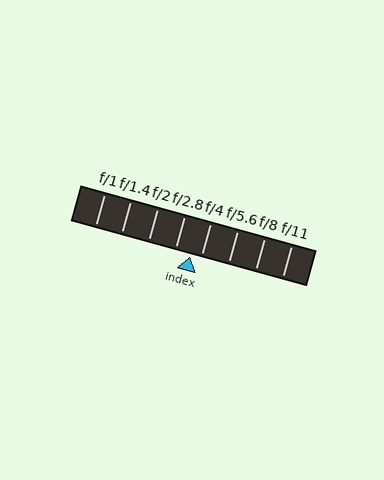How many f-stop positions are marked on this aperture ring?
There are 8 f-stop positions marked.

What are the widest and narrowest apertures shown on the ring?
The widest aperture shown is f/1 and the narrowest is f/11.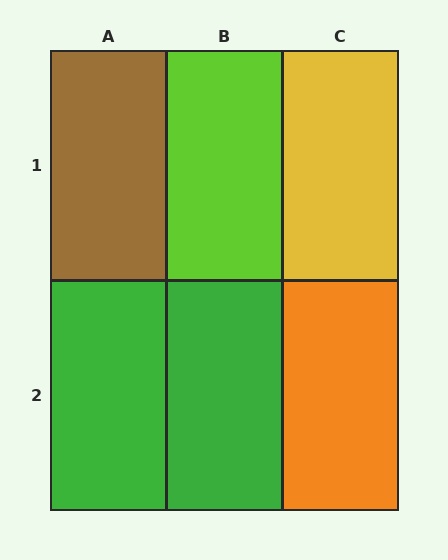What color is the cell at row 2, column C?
Orange.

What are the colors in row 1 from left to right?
Brown, lime, yellow.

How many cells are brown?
1 cell is brown.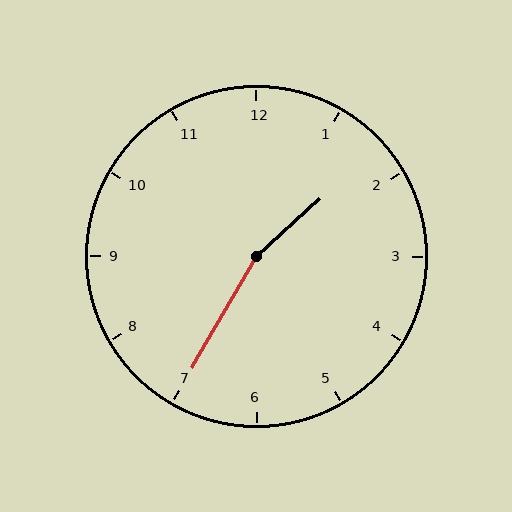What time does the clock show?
1:35.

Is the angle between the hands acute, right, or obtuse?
It is obtuse.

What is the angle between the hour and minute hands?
Approximately 162 degrees.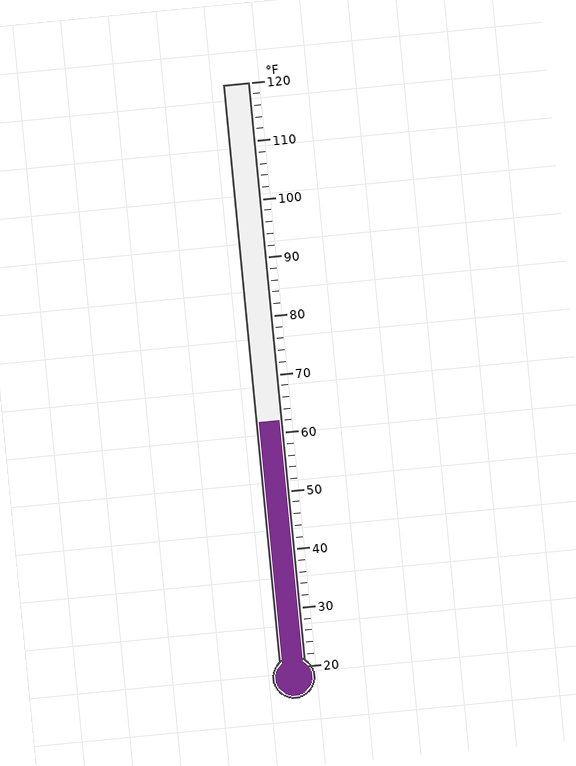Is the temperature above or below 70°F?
The temperature is below 70°F.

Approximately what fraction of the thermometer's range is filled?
The thermometer is filled to approximately 40% of its range.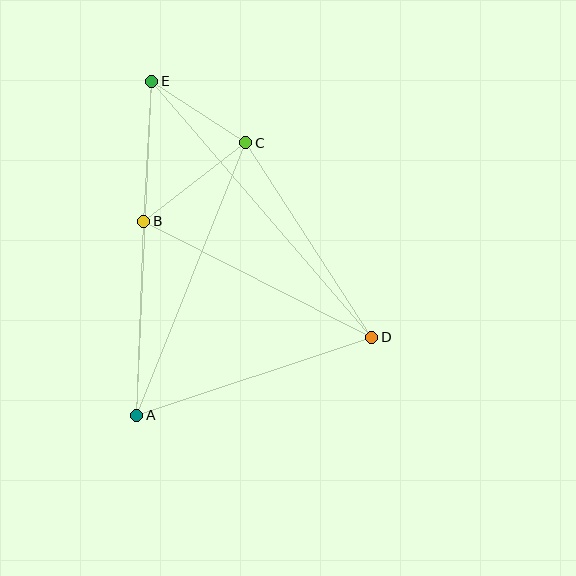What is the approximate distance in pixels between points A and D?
The distance between A and D is approximately 248 pixels.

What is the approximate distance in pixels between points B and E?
The distance between B and E is approximately 140 pixels.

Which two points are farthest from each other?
Points D and E are farthest from each other.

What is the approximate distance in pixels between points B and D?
The distance between B and D is approximately 256 pixels.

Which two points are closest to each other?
Points C and E are closest to each other.